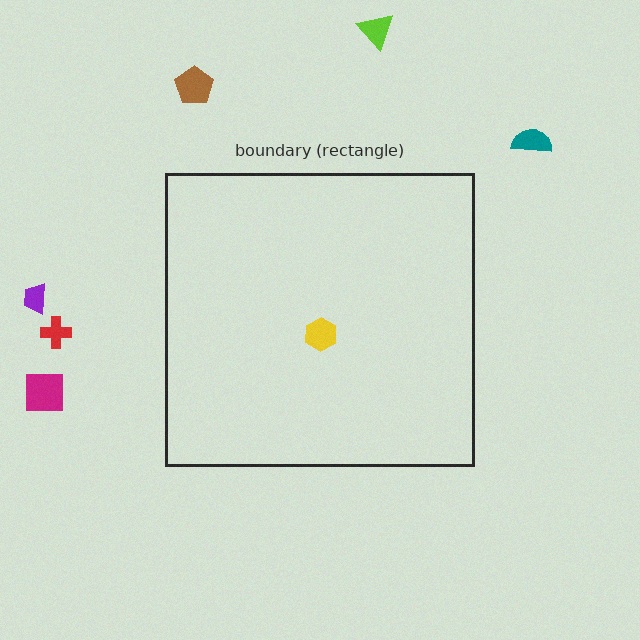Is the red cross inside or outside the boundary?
Outside.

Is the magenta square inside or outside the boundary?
Outside.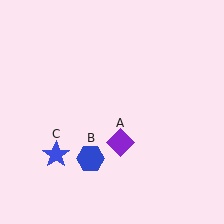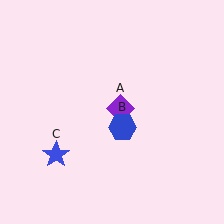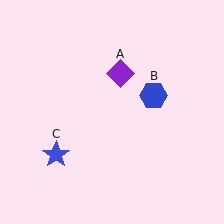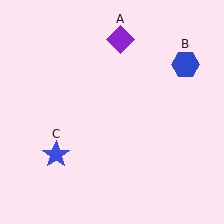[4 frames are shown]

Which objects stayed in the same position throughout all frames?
Blue star (object C) remained stationary.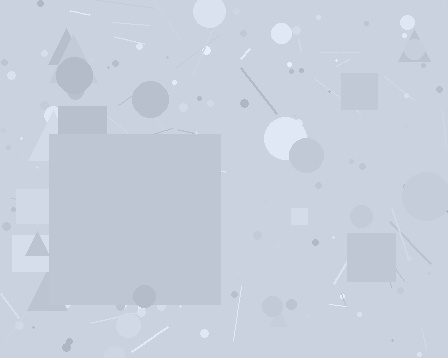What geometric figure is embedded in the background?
A square is embedded in the background.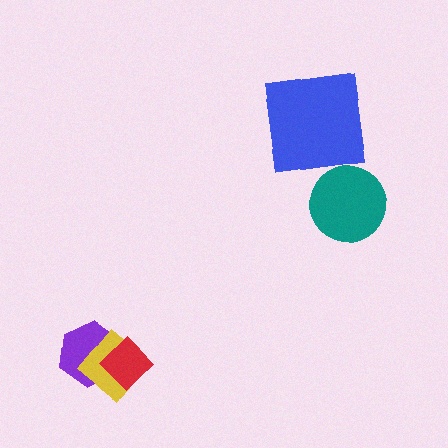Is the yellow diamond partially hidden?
Yes, it is partially covered by another shape.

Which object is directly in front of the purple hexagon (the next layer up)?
The yellow diamond is directly in front of the purple hexagon.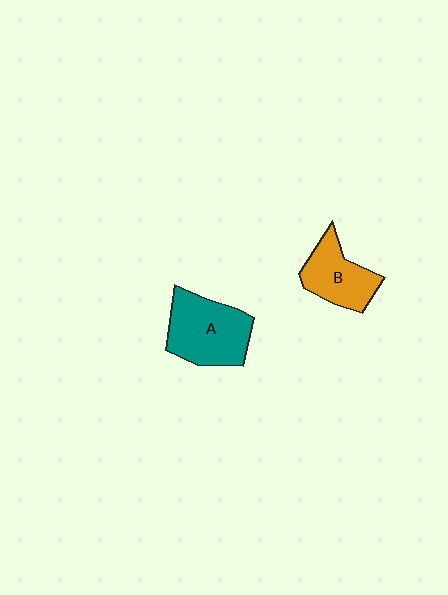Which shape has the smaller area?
Shape B (orange).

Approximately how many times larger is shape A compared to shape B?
Approximately 1.4 times.